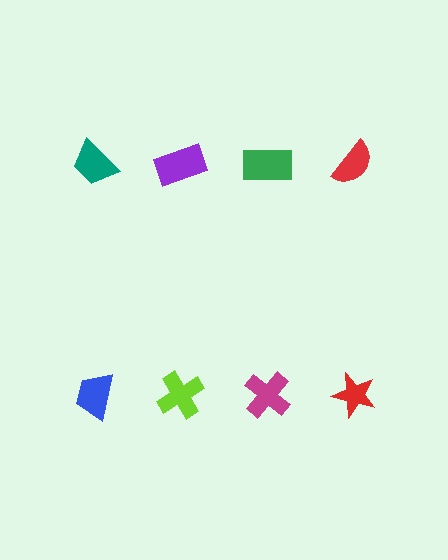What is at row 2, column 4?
A red star.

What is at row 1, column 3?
A green rectangle.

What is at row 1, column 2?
A purple rectangle.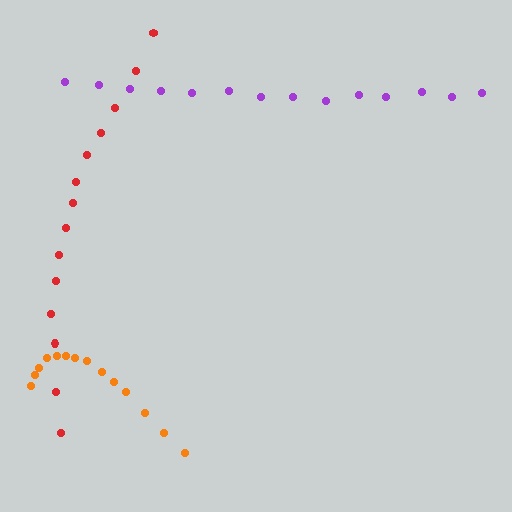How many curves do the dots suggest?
There are 3 distinct paths.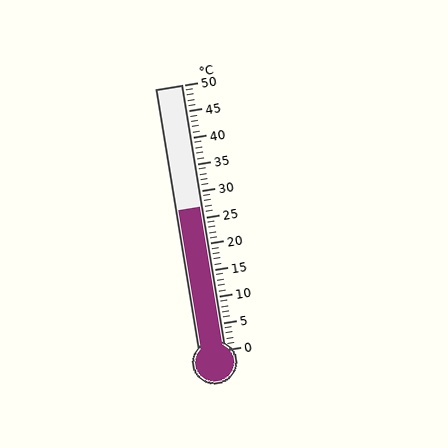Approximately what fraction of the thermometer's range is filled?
The thermometer is filled to approximately 55% of its range.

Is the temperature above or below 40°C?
The temperature is below 40°C.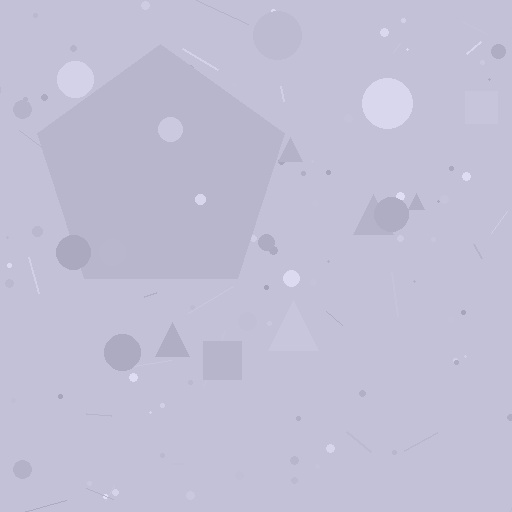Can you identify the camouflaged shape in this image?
The camouflaged shape is a pentagon.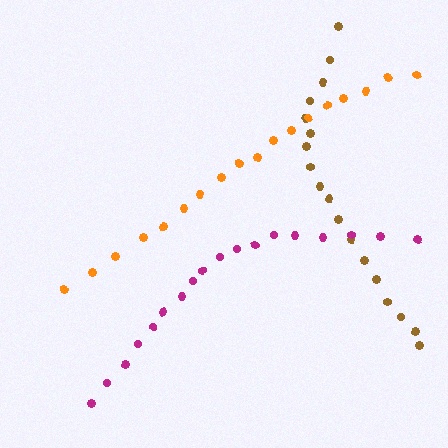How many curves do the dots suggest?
There are 3 distinct paths.